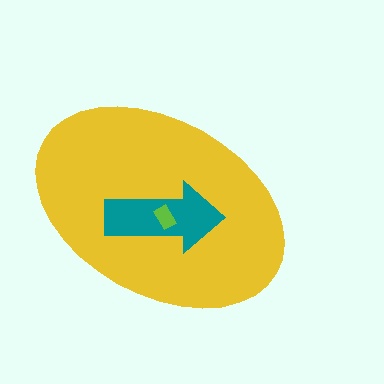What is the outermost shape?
The yellow ellipse.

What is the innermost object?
The lime rectangle.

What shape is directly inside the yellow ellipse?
The teal arrow.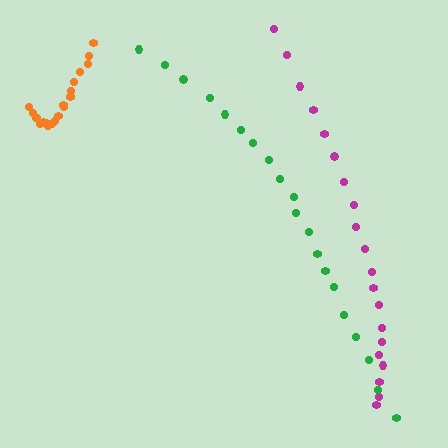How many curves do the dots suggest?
There are 3 distinct paths.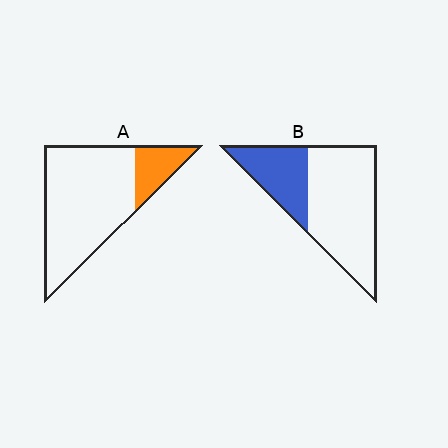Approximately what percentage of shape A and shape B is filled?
A is approximately 20% and B is approximately 30%.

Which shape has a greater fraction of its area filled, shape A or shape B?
Shape B.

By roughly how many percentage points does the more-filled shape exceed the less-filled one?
By roughly 15 percentage points (B over A).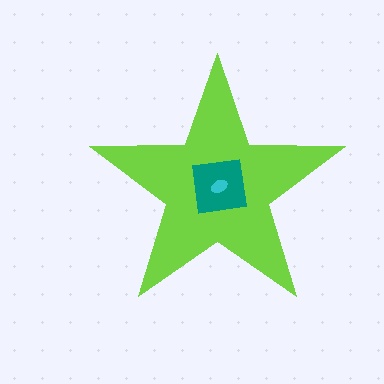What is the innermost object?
The cyan ellipse.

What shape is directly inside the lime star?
The teal square.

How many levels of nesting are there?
3.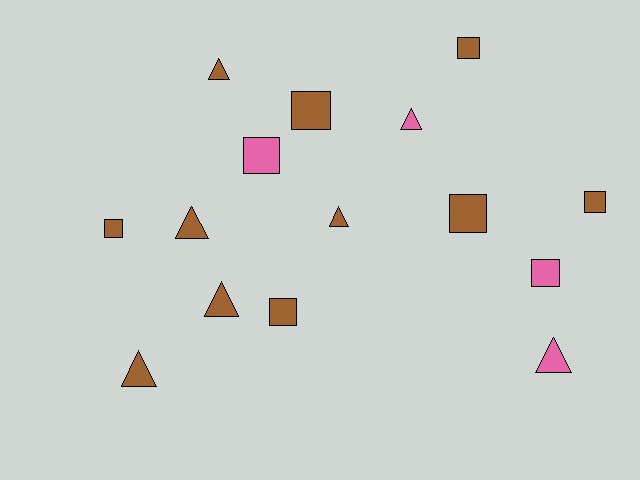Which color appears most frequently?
Brown, with 11 objects.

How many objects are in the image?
There are 15 objects.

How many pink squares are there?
There are 2 pink squares.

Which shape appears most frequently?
Square, with 8 objects.